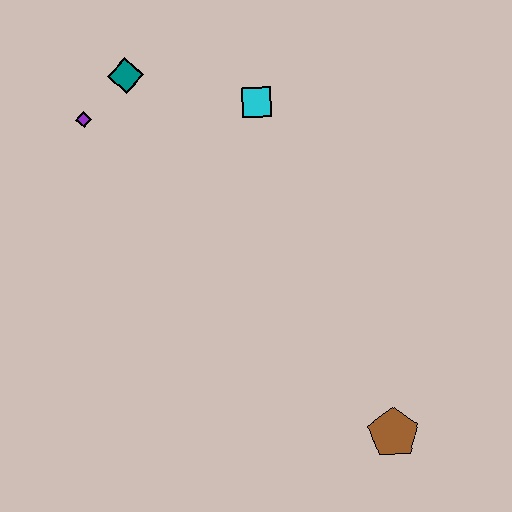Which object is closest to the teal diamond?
The purple diamond is closest to the teal diamond.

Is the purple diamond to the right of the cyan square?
No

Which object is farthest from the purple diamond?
The brown pentagon is farthest from the purple diamond.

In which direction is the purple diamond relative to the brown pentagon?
The purple diamond is above the brown pentagon.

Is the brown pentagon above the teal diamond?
No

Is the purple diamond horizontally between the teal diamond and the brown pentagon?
No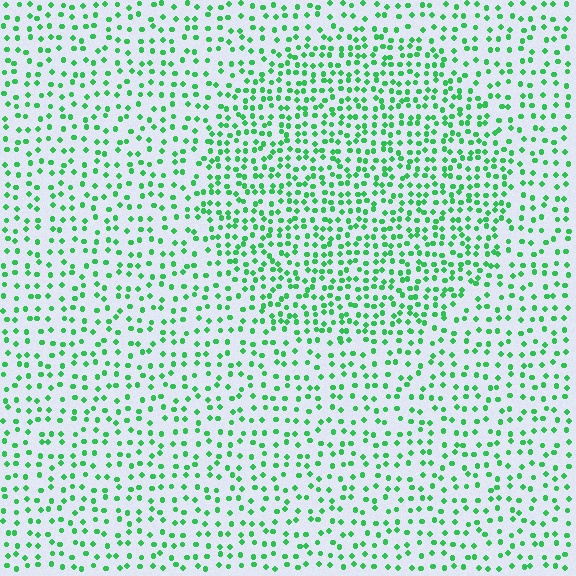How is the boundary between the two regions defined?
The boundary is defined by a change in element density (approximately 1.7x ratio). All elements are the same color, size, and shape.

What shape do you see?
I see a circle.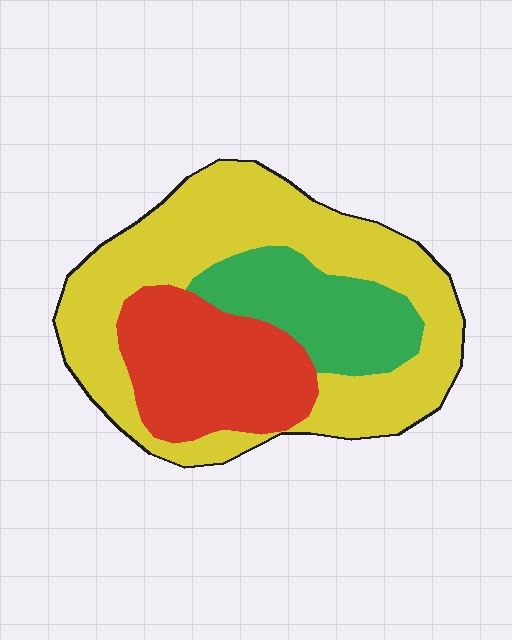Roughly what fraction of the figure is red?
Red covers about 25% of the figure.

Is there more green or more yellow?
Yellow.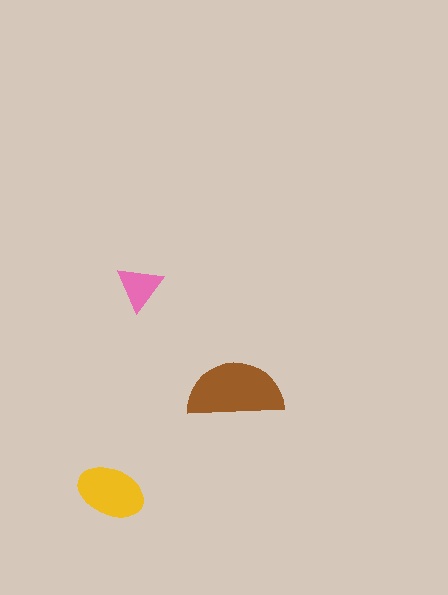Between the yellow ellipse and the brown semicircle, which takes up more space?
The brown semicircle.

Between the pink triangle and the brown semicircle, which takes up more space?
The brown semicircle.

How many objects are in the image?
There are 3 objects in the image.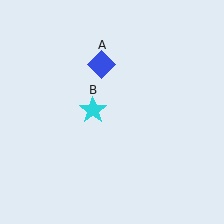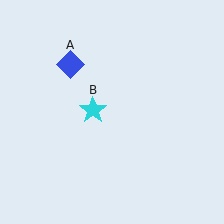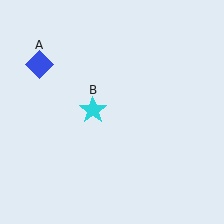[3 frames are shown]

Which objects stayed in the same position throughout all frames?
Cyan star (object B) remained stationary.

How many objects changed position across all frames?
1 object changed position: blue diamond (object A).